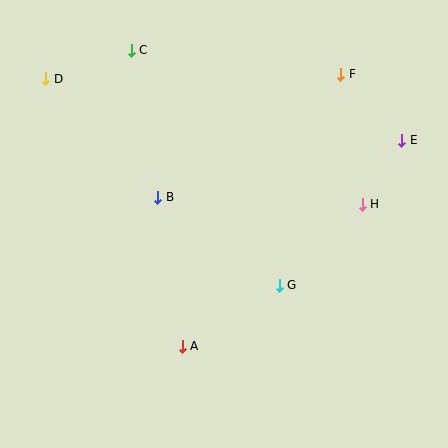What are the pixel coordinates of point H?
Point H is at (362, 204).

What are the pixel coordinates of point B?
Point B is at (158, 197).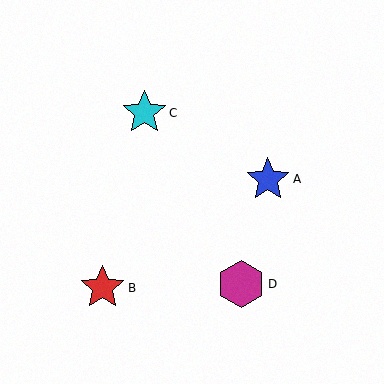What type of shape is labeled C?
Shape C is a cyan star.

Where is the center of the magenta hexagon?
The center of the magenta hexagon is at (241, 284).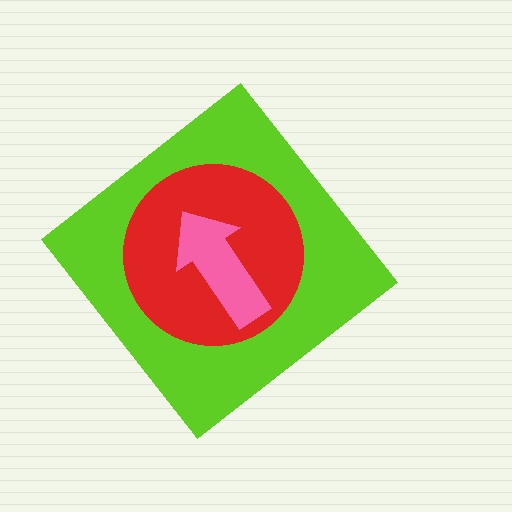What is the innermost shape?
The pink arrow.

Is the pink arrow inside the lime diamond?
Yes.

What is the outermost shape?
The lime diamond.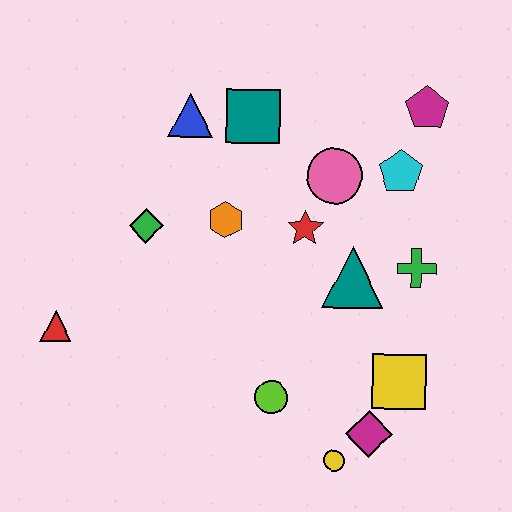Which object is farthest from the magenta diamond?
The blue triangle is farthest from the magenta diamond.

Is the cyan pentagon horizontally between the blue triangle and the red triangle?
No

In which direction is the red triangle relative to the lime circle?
The red triangle is to the left of the lime circle.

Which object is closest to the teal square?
The blue triangle is closest to the teal square.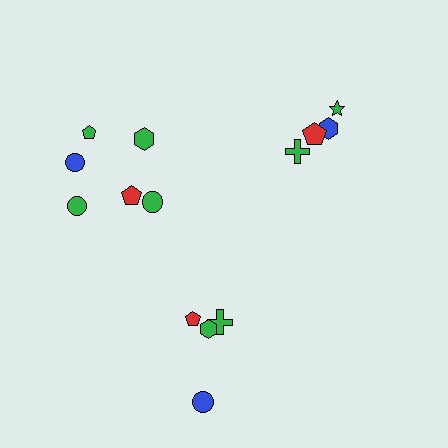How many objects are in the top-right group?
There are 4 objects.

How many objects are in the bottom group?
There are 4 objects.